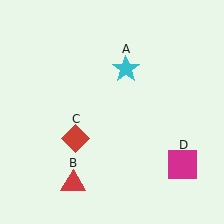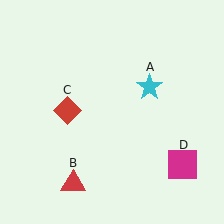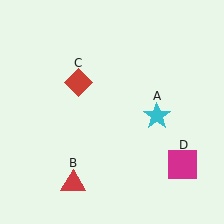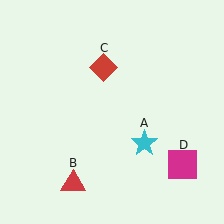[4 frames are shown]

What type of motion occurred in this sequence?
The cyan star (object A), red diamond (object C) rotated clockwise around the center of the scene.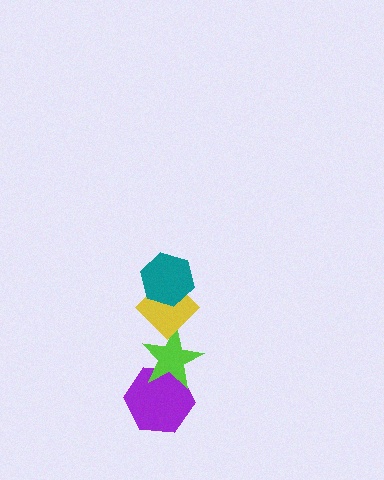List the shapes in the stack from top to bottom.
From top to bottom: the teal hexagon, the yellow diamond, the lime star, the purple hexagon.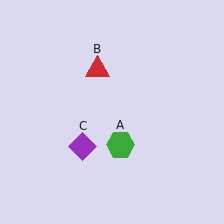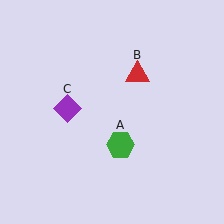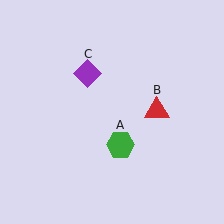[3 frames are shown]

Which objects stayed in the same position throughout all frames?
Green hexagon (object A) remained stationary.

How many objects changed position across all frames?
2 objects changed position: red triangle (object B), purple diamond (object C).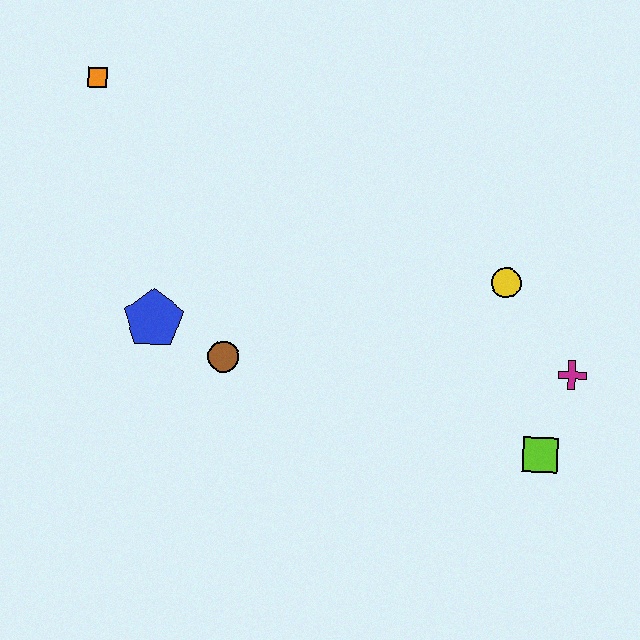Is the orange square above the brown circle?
Yes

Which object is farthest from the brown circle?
The magenta cross is farthest from the brown circle.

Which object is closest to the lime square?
The magenta cross is closest to the lime square.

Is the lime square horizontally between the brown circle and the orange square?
No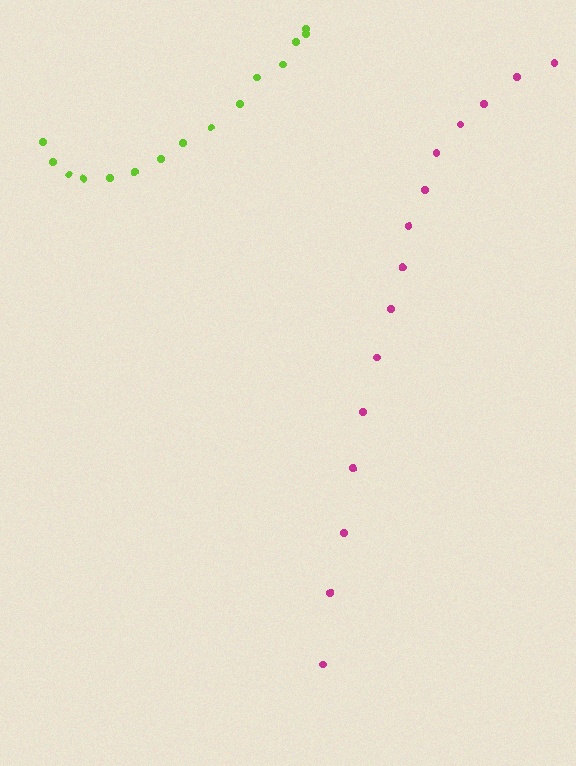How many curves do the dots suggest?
There are 2 distinct paths.